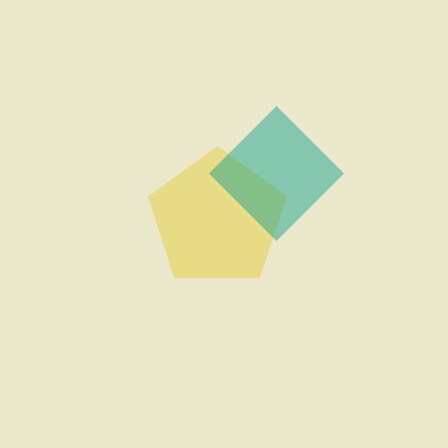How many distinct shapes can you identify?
There are 2 distinct shapes: a yellow pentagon, a teal diamond.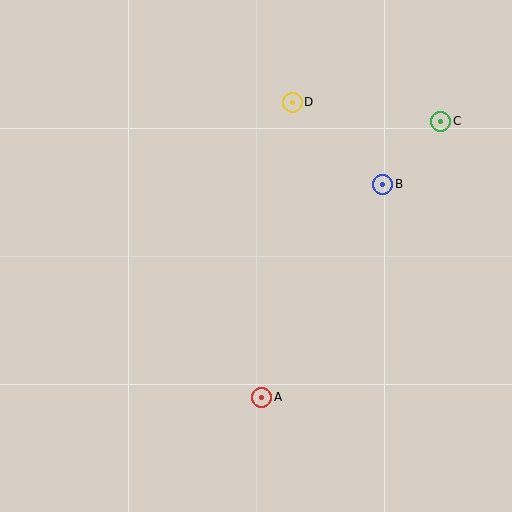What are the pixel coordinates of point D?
Point D is at (292, 102).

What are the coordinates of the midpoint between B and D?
The midpoint between B and D is at (337, 143).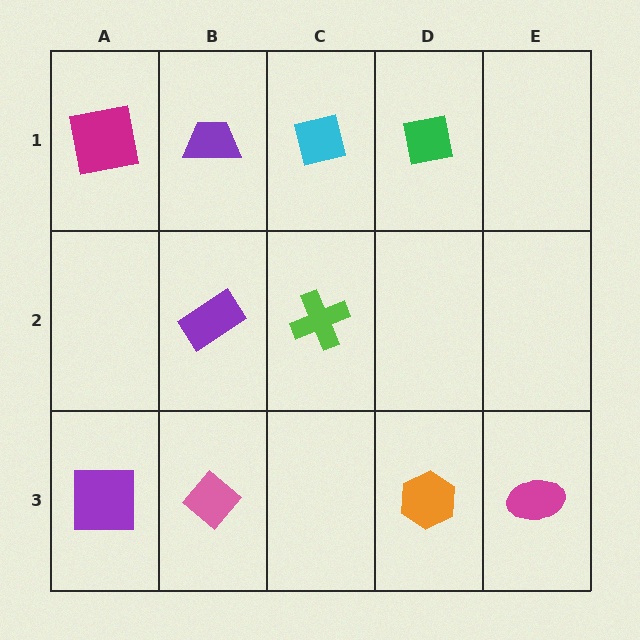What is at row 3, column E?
A magenta ellipse.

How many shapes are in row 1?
4 shapes.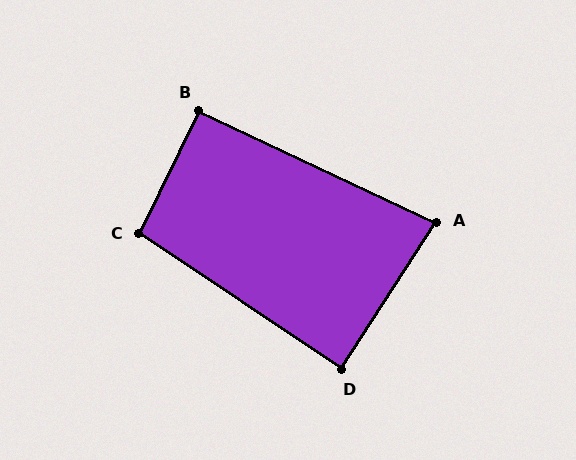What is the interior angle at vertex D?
Approximately 89 degrees (approximately right).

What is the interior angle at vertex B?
Approximately 91 degrees (approximately right).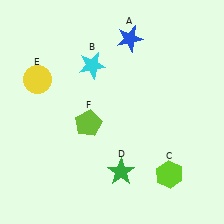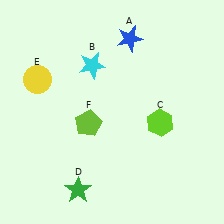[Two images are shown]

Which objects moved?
The objects that moved are: the lime hexagon (C), the green star (D).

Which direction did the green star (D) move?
The green star (D) moved left.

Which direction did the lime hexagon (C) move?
The lime hexagon (C) moved up.